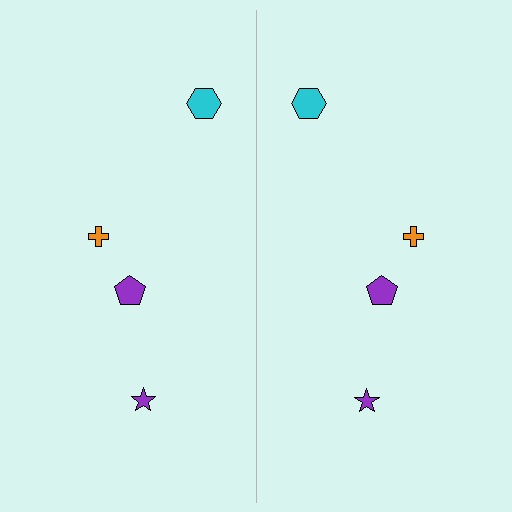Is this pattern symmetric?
Yes, this pattern has bilateral (reflection) symmetry.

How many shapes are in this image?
There are 8 shapes in this image.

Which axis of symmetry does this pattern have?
The pattern has a vertical axis of symmetry running through the center of the image.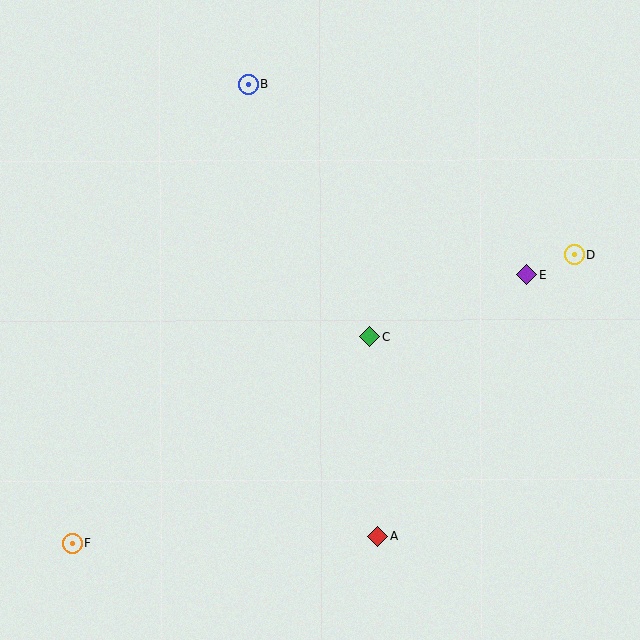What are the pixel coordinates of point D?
Point D is at (574, 255).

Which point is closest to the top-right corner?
Point D is closest to the top-right corner.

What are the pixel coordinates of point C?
Point C is at (370, 337).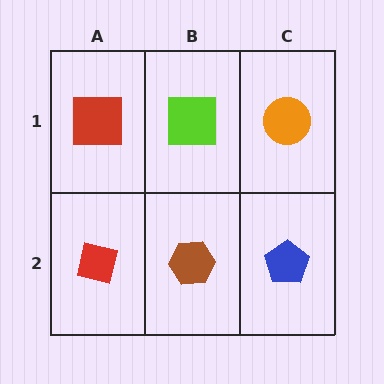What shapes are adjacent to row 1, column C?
A blue pentagon (row 2, column C), a lime square (row 1, column B).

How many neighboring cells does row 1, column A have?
2.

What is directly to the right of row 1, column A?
A lime square.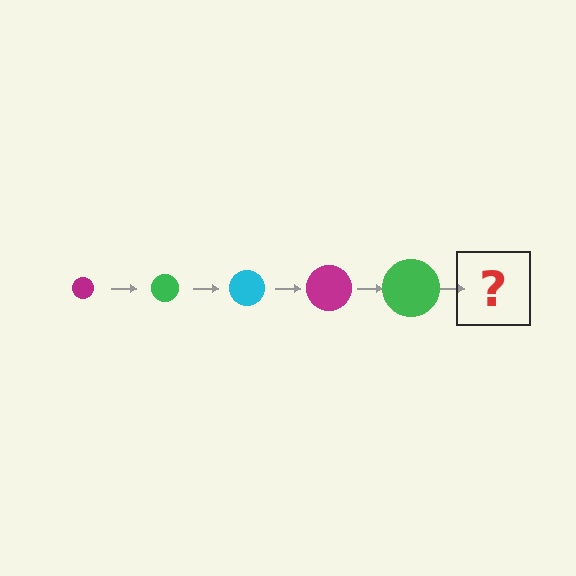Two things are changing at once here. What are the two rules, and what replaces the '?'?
The two rules are that the circle grows larger each step and the color cycles through magenta, green, and cyan. The '?' should be a cyan circle, larger than the previous one.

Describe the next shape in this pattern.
It should be a cyan circle, larger than the previous one.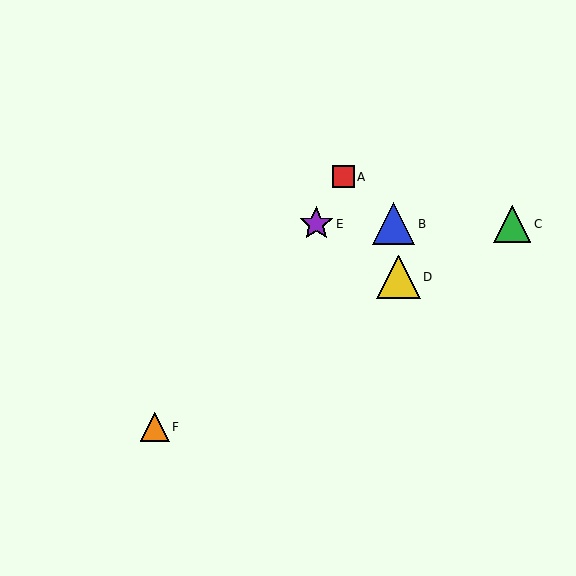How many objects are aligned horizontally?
3 objects (B, C, E) are aligned horizontally.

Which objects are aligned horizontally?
Objects B, C, E are aligned horizontally.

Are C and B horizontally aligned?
Yes, both are at y≈224.